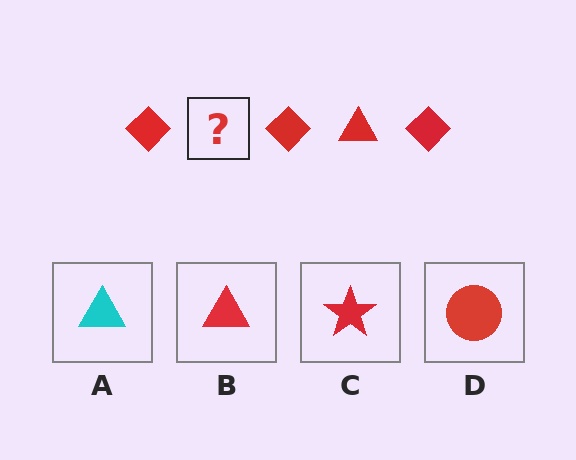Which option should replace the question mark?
Option B.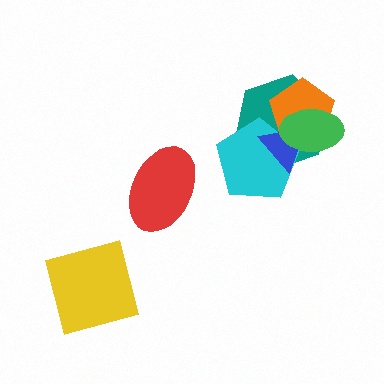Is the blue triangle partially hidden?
Yes, it is partially covered by another shape.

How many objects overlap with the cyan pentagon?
4 objects overlap with the cyan pentagon.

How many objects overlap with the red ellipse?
0 objects overlap with the red ellipse.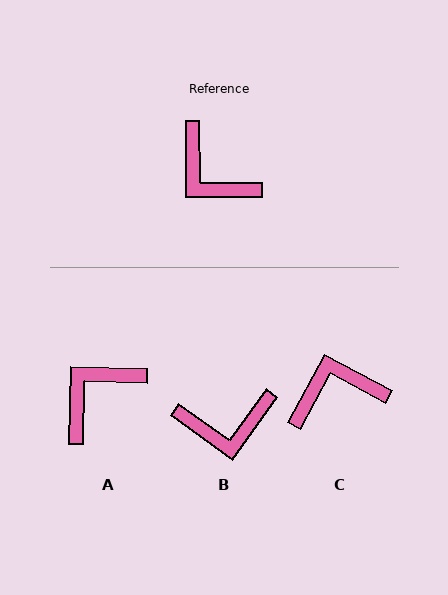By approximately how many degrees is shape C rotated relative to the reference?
Approximately 118 degrees clockwise.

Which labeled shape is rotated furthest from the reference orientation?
C, about 118 degrees away.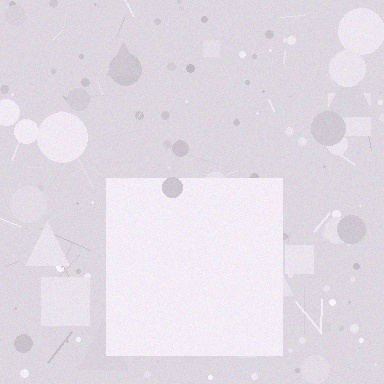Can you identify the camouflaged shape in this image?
The camouflaged shape is a square.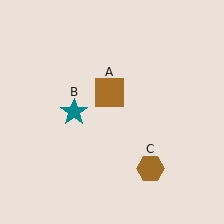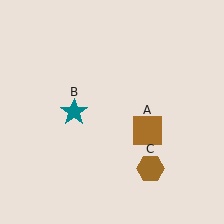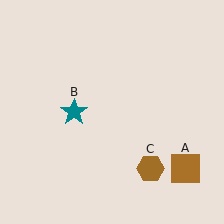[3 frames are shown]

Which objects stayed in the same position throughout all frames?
Teal star (object B) and brown hexagon (object C) remained stationary.